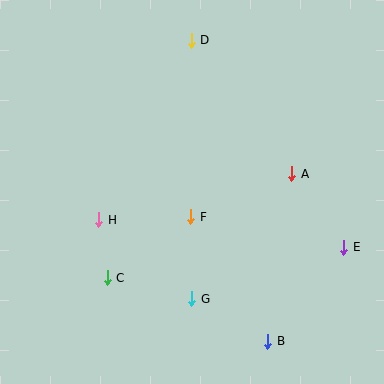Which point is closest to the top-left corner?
Point D is closest to the top-left corner.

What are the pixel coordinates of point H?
Point H is at (99, 220).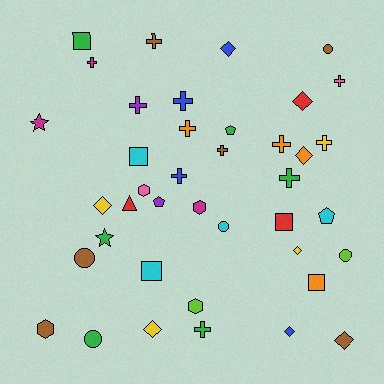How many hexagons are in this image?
There are 4 hexagons.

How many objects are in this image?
There are 40 objects.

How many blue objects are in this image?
There are 4 blue objects.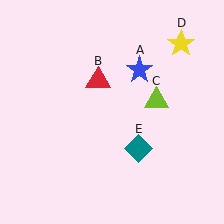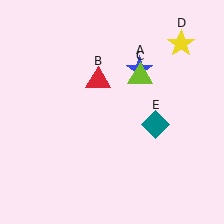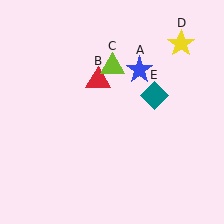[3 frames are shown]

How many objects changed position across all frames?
2 objects changed position: lime triangle (object C), teal diamond (object E).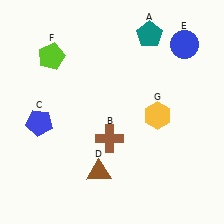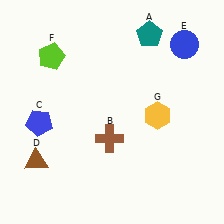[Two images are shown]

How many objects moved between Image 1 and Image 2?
1 object moved between the two images.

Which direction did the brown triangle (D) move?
The brown triangle (D) moved left.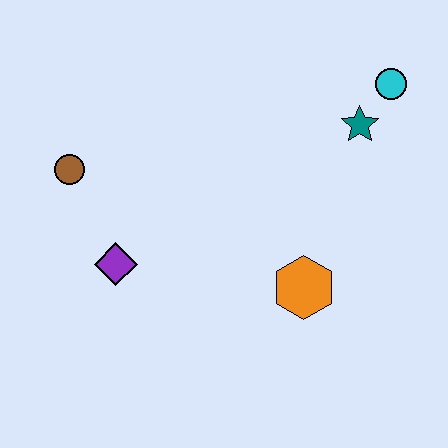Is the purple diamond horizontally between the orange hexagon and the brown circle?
Yes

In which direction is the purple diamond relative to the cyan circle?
The purple diamond is to the left of the cyan circle.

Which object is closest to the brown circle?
The purple diamond is closest to the brown circle.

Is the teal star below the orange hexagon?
No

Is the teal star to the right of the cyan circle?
No